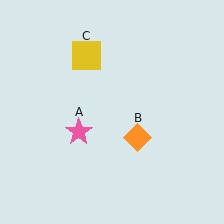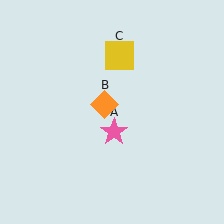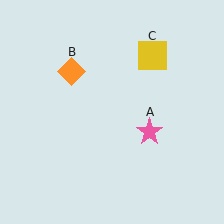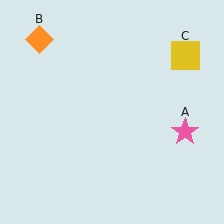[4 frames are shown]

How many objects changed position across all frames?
3 objects changed position: pink star (object A), orange diamond (object B), yellow square (object C).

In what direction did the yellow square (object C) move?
The yellow square (object C) moved right.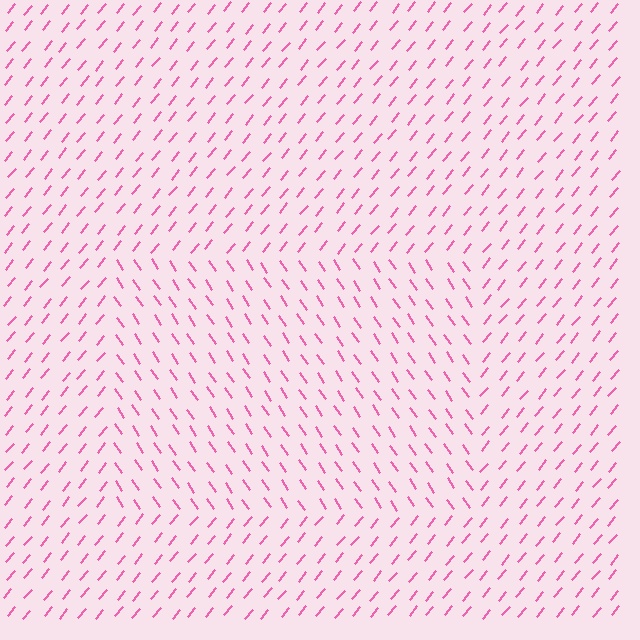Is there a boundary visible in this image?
Yes, there is a texture boundary formed by a change in line orientation.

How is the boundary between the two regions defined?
The boundary is defined purely by a change in line orientation (approximately 74 degrees difference). All lines are the same color and thickness.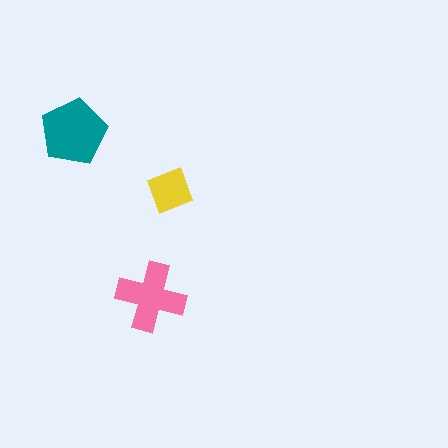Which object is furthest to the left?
The teal pentagon is leftmost.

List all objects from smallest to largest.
The yellow square, the pink cross, the teal pentagon.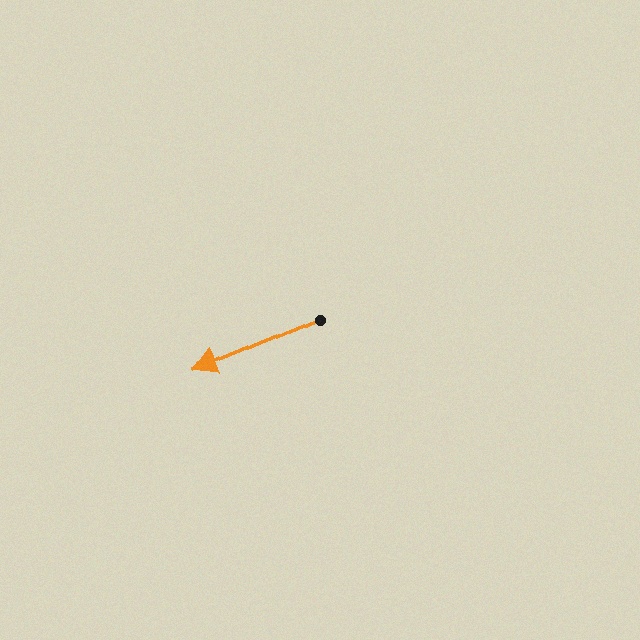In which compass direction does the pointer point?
Southwest.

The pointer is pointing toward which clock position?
Roughly 8 o'clock.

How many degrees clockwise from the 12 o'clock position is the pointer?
Approximately 247 degrees.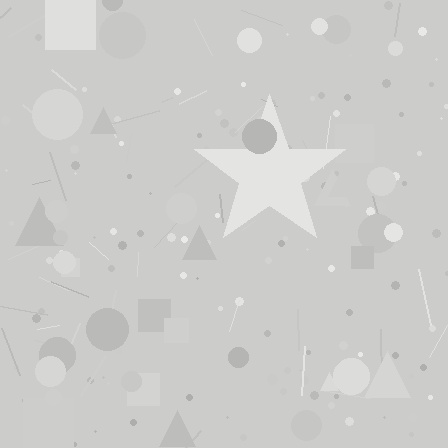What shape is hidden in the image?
A star is hidden in the image.